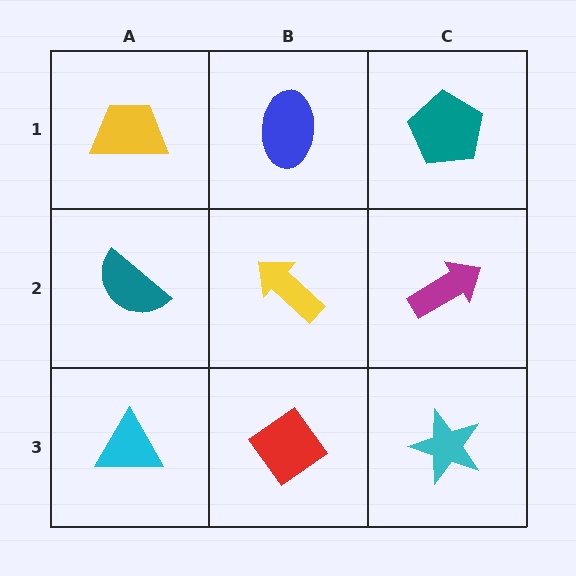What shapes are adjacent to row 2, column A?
A yellow trapezoid (row 1, column A), a cyan triangle (row 3, column A), a yellow arrow (row 2, column B).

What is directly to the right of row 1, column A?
A blue ellipse.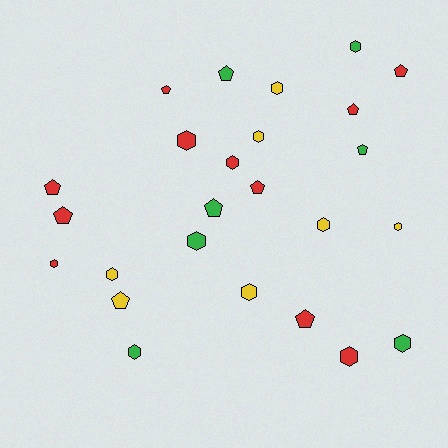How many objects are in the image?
There are 25 objects.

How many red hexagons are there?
There are 4 red hexagons.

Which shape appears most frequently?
Hexagon, with 14 objects.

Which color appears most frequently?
Red, with 11 objects.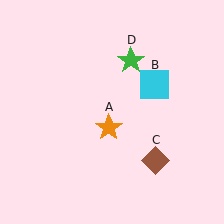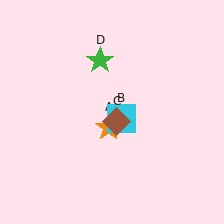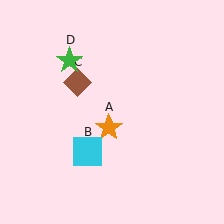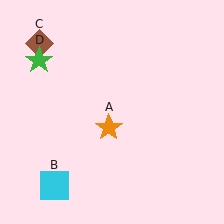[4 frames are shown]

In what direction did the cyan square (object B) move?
The cyan square (object B) moved down and to the left.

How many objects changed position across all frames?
3 objects changed position: cyan square (object B), brown diamond (object C), green star (object D).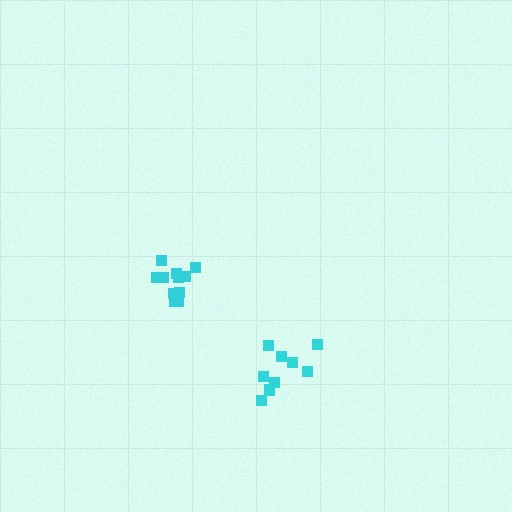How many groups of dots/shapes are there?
There are 2 groups.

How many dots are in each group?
Group 1: 12 dots, Group 2: 9 dots (21 total).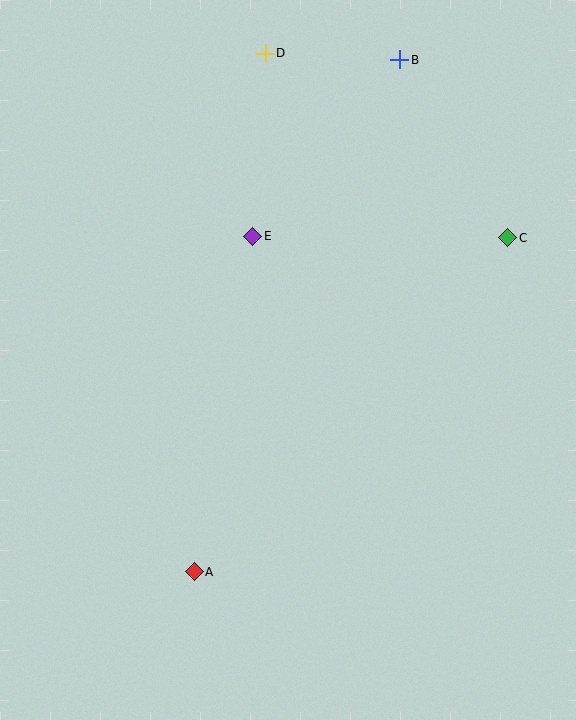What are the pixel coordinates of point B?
Point B is at (400, 60).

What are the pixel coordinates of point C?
Point C is at (508, 238).